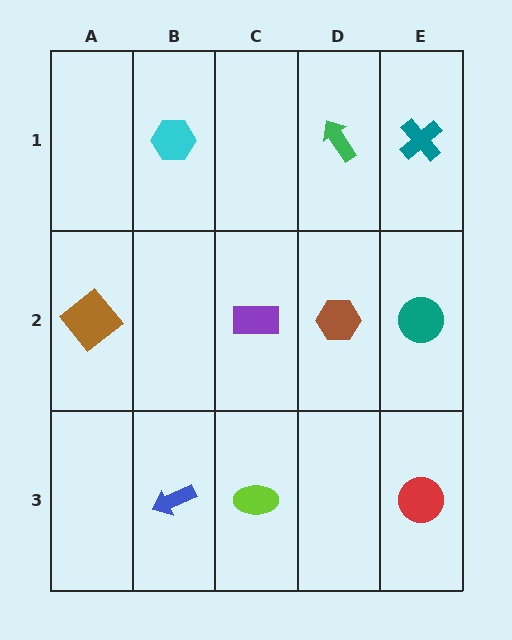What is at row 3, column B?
A blue arrow.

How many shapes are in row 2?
4 shapes.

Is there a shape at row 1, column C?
No, that cell is empty.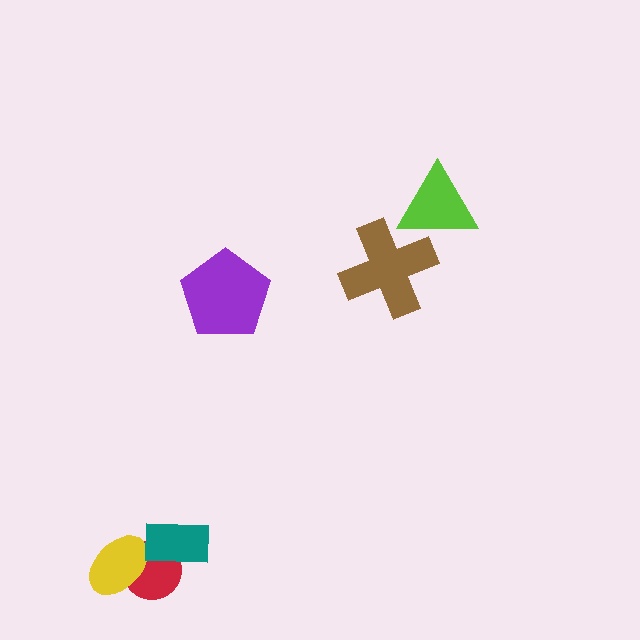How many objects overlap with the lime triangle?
1 object overlaps with the lime triangle.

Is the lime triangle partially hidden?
Yes, it is partially covered by another shape.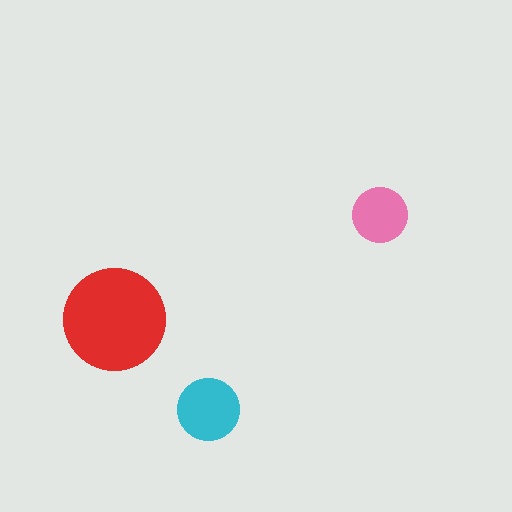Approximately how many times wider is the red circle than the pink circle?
About 2 times wider.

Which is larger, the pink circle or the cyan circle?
The cyan one.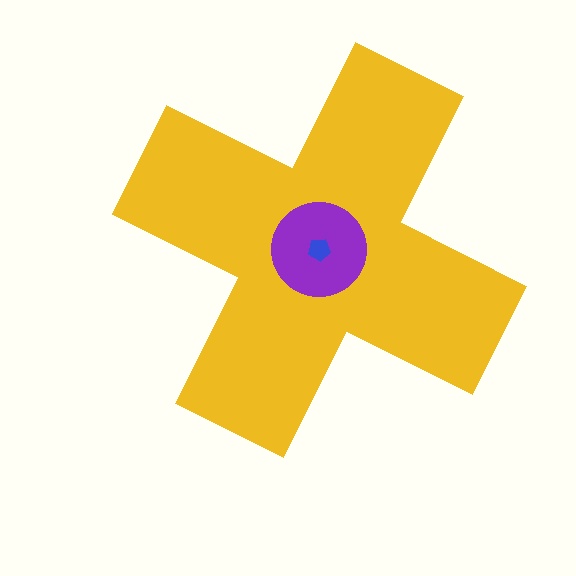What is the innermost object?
The blue pentagon.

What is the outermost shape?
The yellow cross.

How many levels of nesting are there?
3.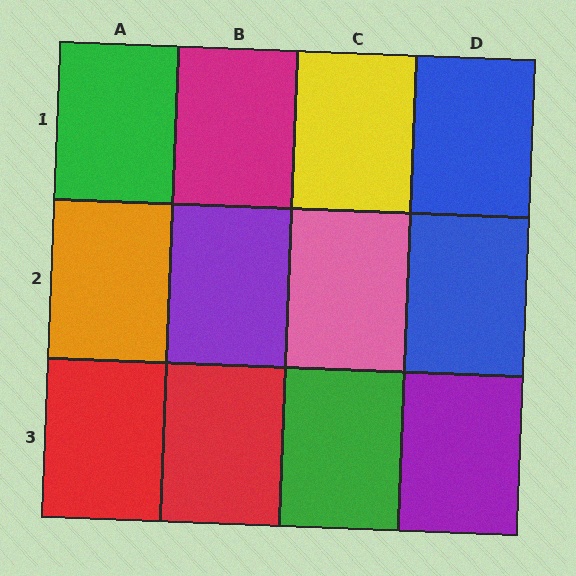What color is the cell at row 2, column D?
Blue.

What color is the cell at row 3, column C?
Green.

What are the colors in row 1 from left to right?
Green, magenta, yellow, blue.